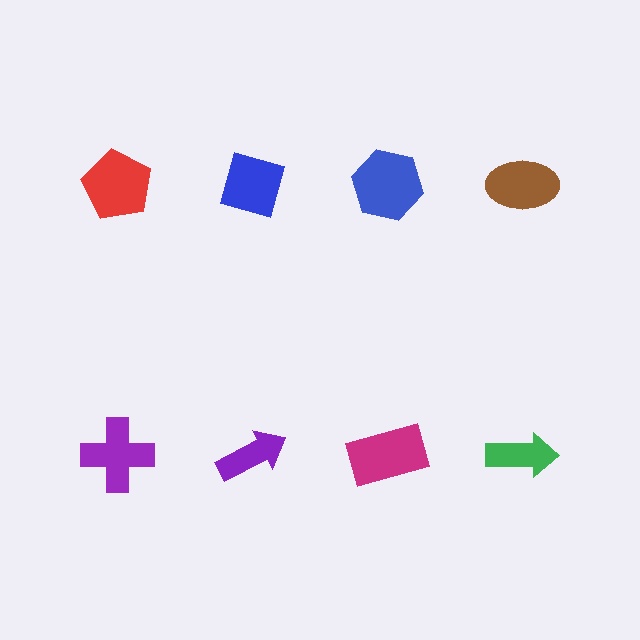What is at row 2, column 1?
A purple cross.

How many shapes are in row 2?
4 shapes.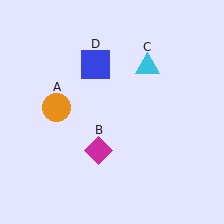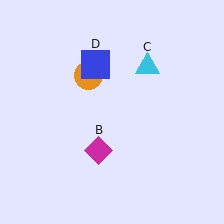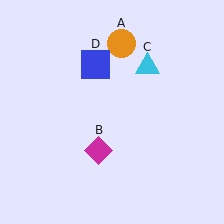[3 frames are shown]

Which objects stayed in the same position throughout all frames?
Magenta diamond (object B) and cyan triangle (object C) and blue square (object D) remained stationary.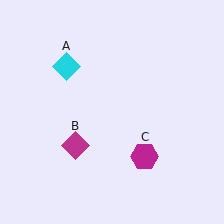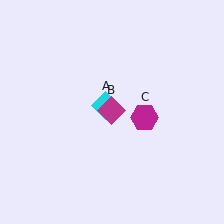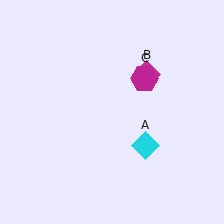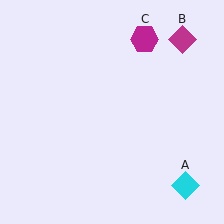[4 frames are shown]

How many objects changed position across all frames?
3 objects changed position: cyan diamond (object A), magenta diamond (object B), magenta hexagon (object C).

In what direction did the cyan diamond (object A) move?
The cyan diamond (object A) moved down and to the right.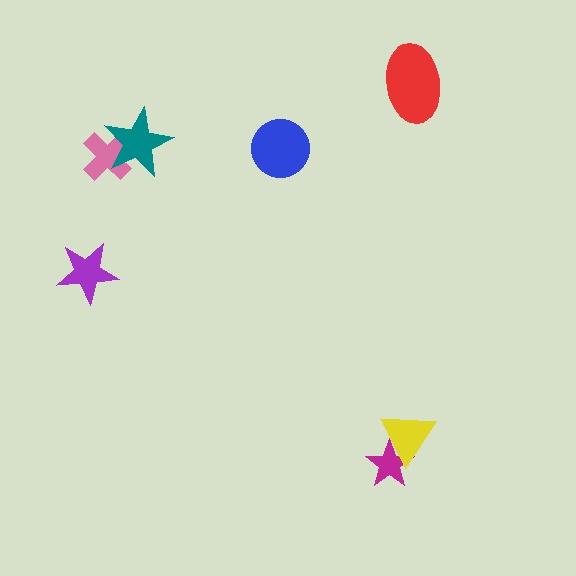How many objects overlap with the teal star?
1 object overlaps with the teal star.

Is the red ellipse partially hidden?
No, no other shape covers it.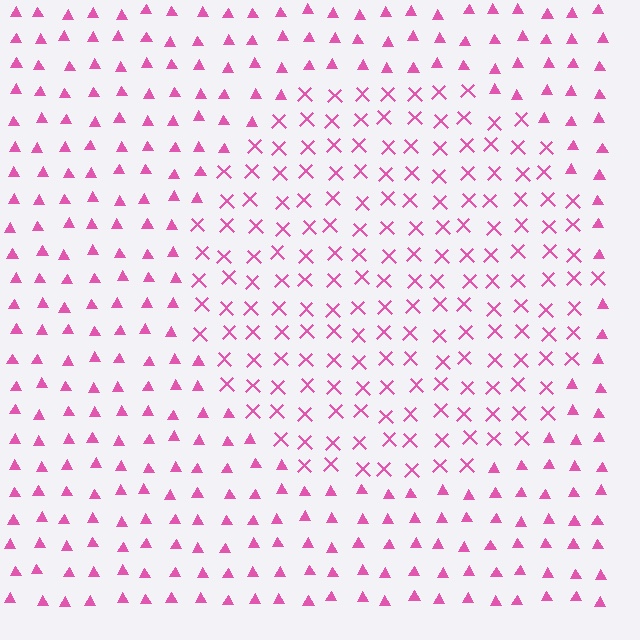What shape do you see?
I see a circle.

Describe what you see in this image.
The image is filled with small pink elements arranged in a uniform grid. A circle-shaped region contains X marks, while the surrounding area contains triangles. The boundary is defined purely by the change in element shape.